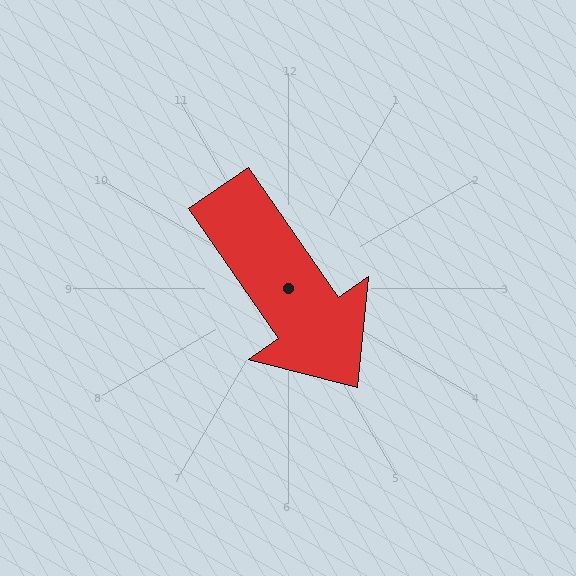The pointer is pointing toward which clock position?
Roughly 5 o'clock.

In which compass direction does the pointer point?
Southeast.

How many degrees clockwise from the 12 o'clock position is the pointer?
Approximately 145 degrees.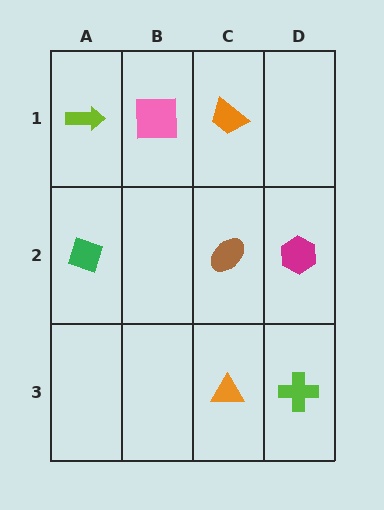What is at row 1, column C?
An orange trapezoid.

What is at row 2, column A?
A green diamond.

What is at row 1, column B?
A pink square.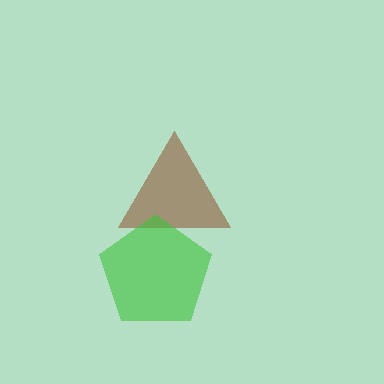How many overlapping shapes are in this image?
There are 2 overlapping shapes in the image.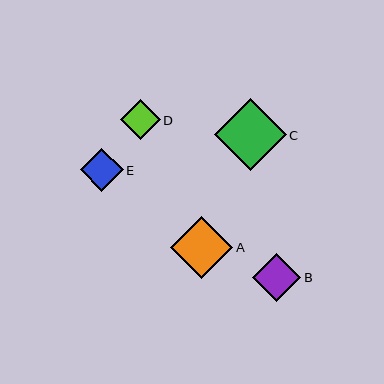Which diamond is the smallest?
Diamond D is the smallest with a size of approximately 40 pixels.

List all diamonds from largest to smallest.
From largest to smallest: C, A, B, E, D.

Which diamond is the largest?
Diamond C is the largest with a size of approximately 72 pixels.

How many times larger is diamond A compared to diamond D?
Diamond A is approximately 1.6 times the size of diamond D.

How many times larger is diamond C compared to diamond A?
Diamond C is approximately 1.2 times the size of diamond A.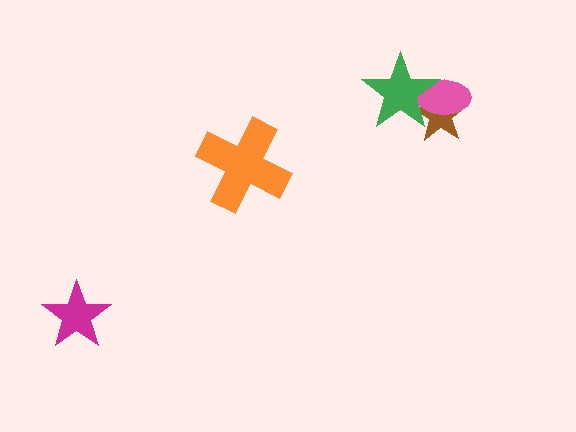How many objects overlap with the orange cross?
0 objects overlap with the orange cross.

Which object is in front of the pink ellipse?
The green star is in front of the pink ellipse.